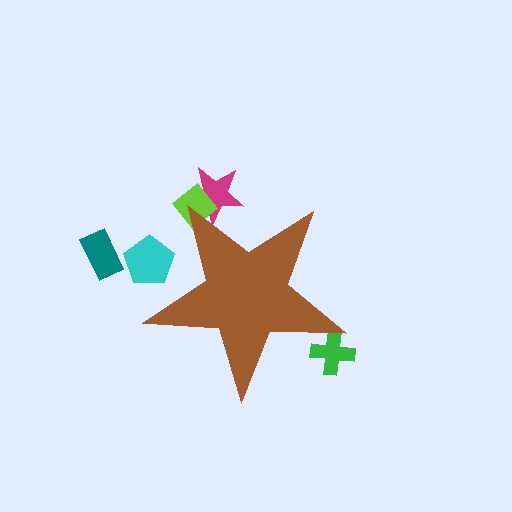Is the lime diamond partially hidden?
Yes, the lime diamond is partially hidden behind the brown star.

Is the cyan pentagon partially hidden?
Yes, the cyan pentagon is partially hidden behind the brown star.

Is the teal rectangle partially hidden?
No, the teal rectangle is fully visible.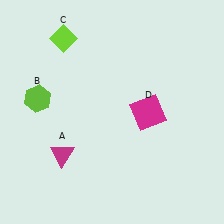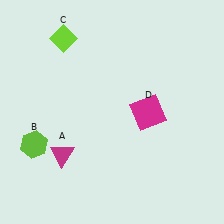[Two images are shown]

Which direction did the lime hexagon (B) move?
The lime hexagon (B) moved down.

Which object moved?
The lime hexagon (B) moved down.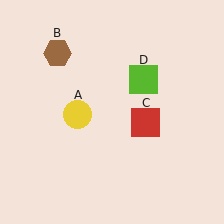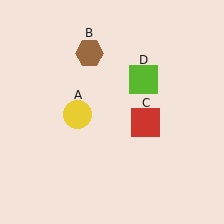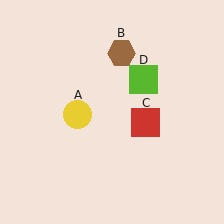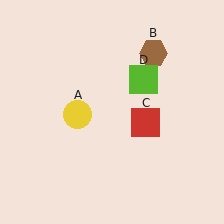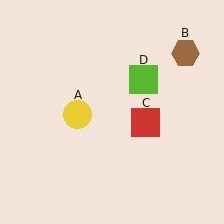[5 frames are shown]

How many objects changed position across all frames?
1 object changed position: brown hexagon (object B).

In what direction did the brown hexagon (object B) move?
The brown hexagon (object B) moved right.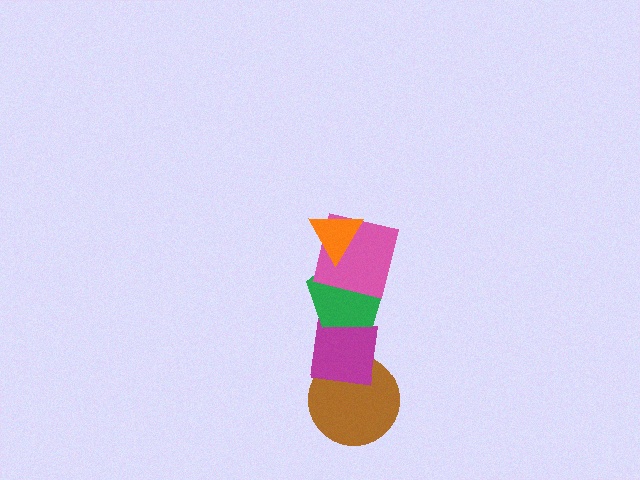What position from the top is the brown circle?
The brown circle is 5th from the top.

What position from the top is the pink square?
The pink square is 2nd from the top.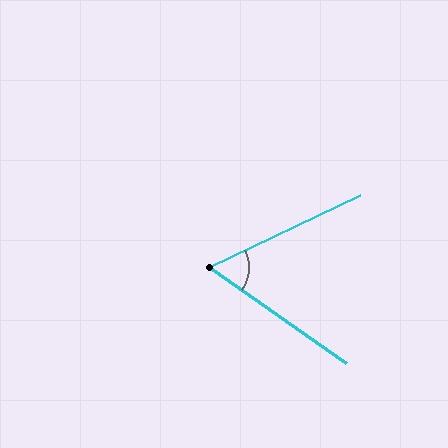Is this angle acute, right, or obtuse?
It is acute.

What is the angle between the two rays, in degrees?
Approximately 61 degrees.